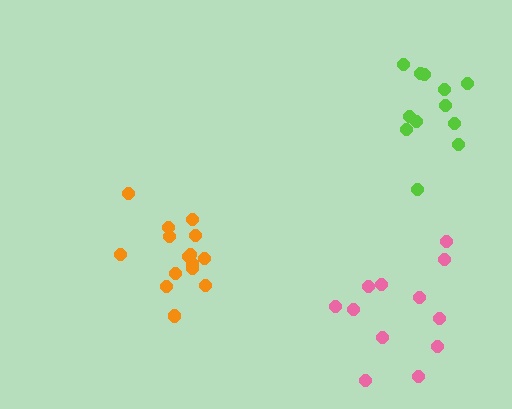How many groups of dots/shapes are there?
There are 3 groups.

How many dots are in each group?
Group 1: 12 dots, Group 2: 15 dots, Group 3: 12 dots (39 total).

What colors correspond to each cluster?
The clusters are colored: pink, orange, lime.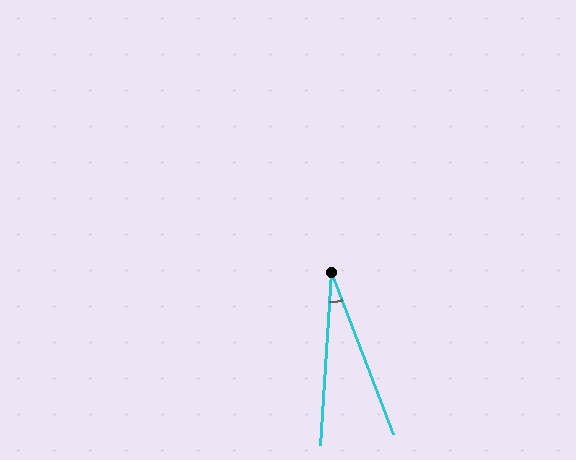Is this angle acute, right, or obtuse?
It is acute.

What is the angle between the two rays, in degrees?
Approximately 25 degrees.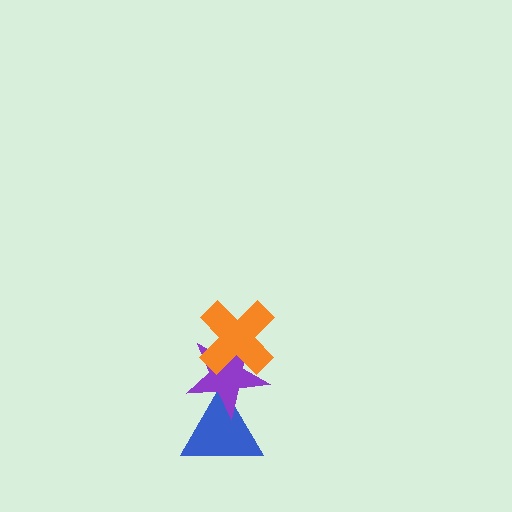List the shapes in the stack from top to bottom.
From top to bottom: the orange cross, the purple star, the blue triangle.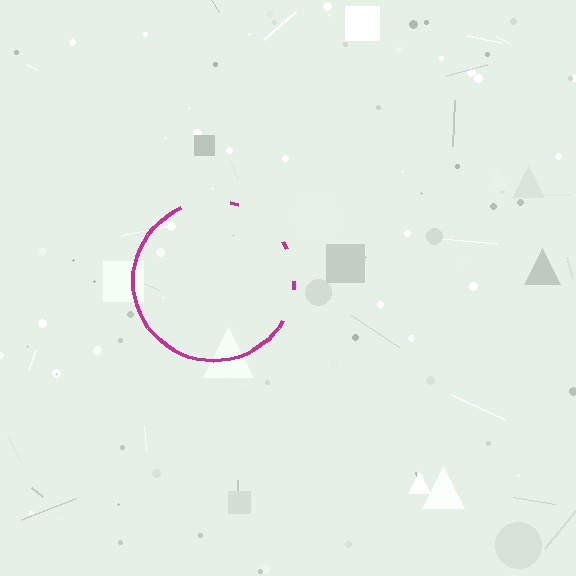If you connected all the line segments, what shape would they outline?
They would outline a circle.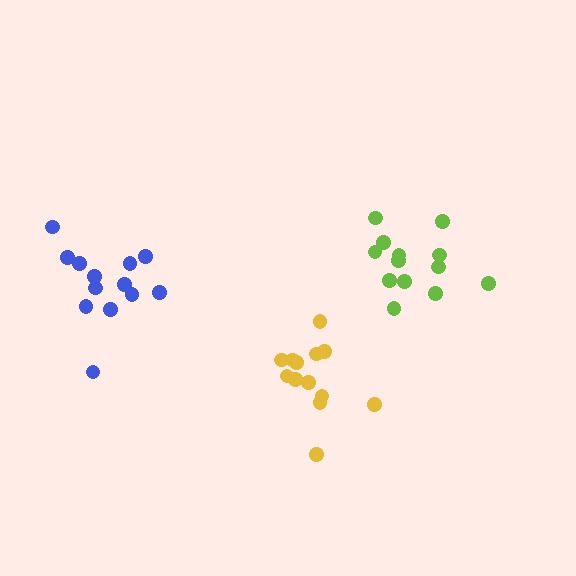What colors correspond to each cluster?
The clusters are colored: yellow, lime, blue.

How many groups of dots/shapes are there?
There are 3 groups.